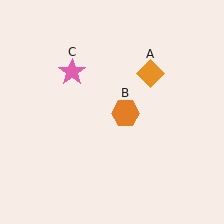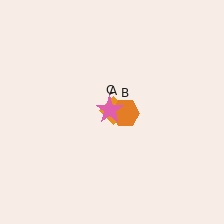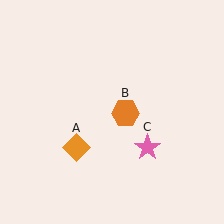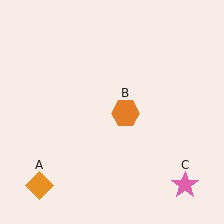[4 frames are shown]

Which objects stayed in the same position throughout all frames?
Orange hexagon (object B) remained stationary.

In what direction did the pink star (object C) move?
The pink star (object C) moved down and to the right.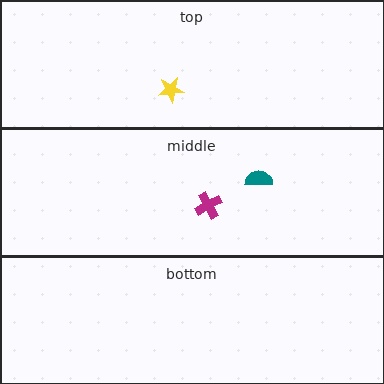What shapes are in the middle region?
The teal semicircle, the magenta cross.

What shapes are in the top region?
The yellow star.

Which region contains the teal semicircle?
The middle region.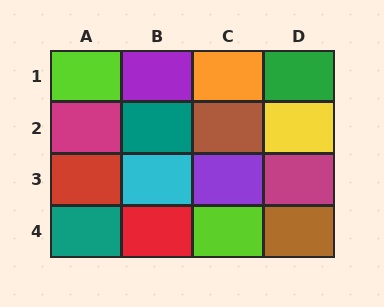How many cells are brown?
2 cells are brown.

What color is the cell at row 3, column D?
Magenta.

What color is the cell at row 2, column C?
Brown.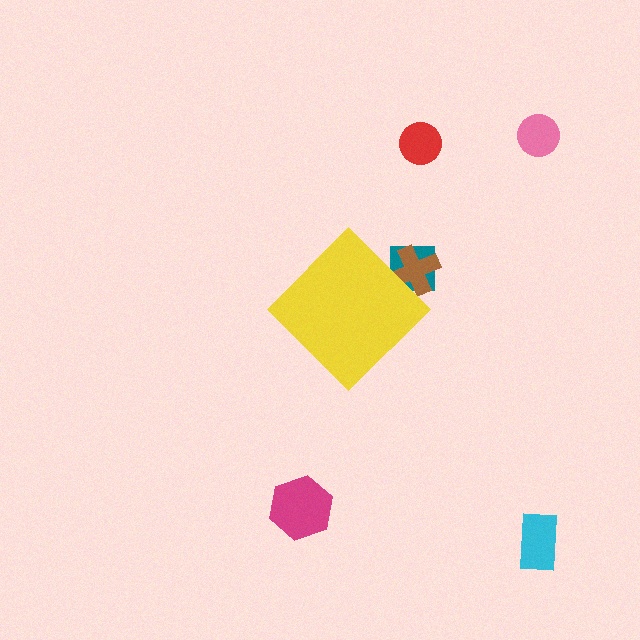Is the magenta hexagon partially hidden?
No, the magenta hexagon is fully visible.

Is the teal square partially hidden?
Yes, the teal square is partially hidden behind the yellow diamond.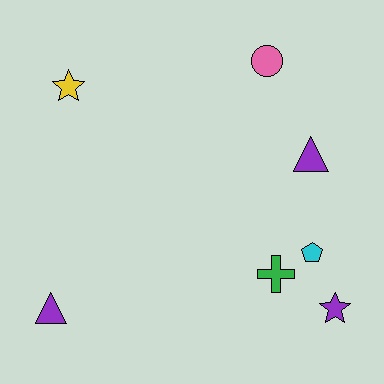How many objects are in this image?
There are 7 objects.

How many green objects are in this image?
There is 1 green object.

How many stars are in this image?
There are 2 stars.